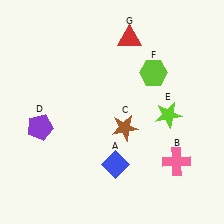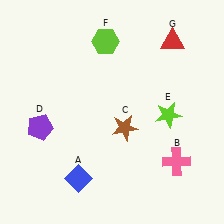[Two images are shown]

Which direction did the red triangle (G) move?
The red triangle (G) moved right.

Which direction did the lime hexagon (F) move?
The lime hexagon (F) moved left.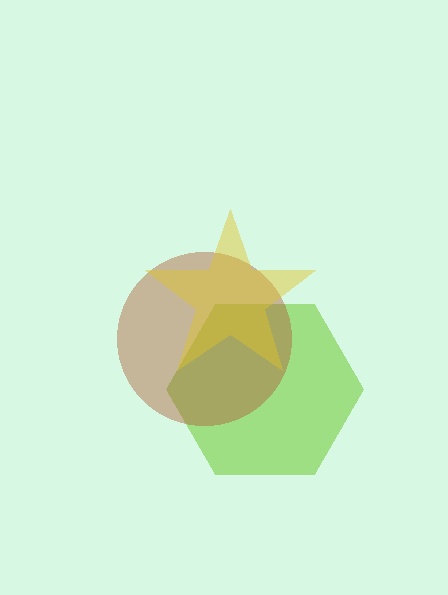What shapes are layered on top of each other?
The layered shapes are: a lime hexagon, a brown circle, a yellow star.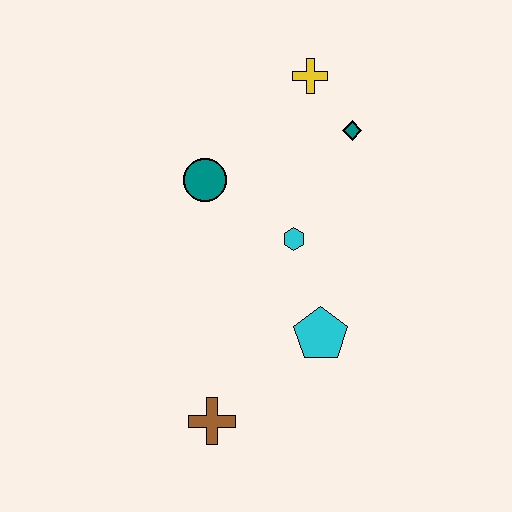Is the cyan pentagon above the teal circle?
No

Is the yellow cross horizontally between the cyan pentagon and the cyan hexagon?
Yes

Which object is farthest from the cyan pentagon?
The yellow cross is farthest from the cyan pentagon.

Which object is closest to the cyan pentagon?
The cyan hexagon is closest to the cyan pentagon.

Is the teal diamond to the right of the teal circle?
Yes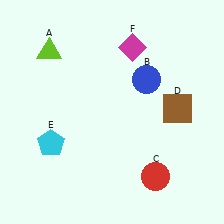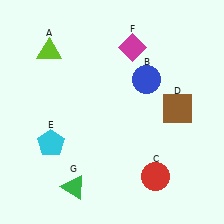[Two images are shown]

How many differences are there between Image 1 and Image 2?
There is 1 difference between the two images.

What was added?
A green triangle (G) was added in Image 2.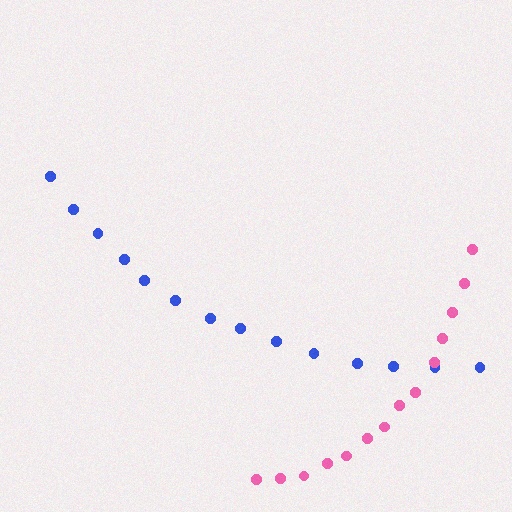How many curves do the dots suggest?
There are 2 distinct paths.